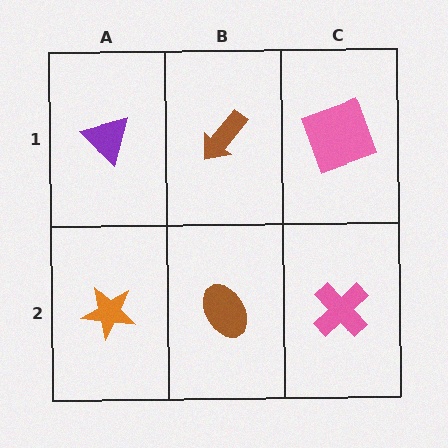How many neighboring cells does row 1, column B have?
3.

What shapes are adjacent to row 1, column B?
A brown ellipse (row 2, column B), a purple triangle (row 1, column A), a pink square (row 1, column C).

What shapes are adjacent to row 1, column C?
A pink cross (row 2, column C), a brown arrow (row 1, column B).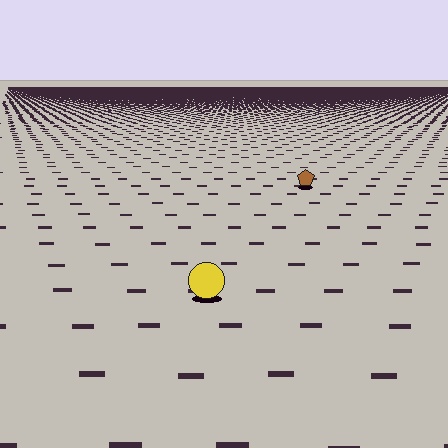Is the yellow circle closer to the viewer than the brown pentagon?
Yes. The yellow circle is closer — you can tell from the texture gradient: the ground texture is coarser near it.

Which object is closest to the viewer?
The yellow circle is closest. The texture marks near it are larger and more spread out.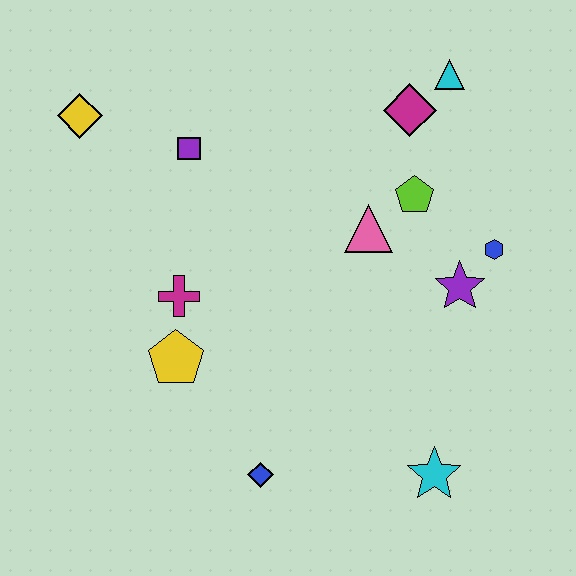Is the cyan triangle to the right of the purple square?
Yes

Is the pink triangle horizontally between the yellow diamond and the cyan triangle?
Yes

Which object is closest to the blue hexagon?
The purple star is closest to the blue hexagon.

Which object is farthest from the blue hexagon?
The yellow diamond is farthest from the blue hexagon.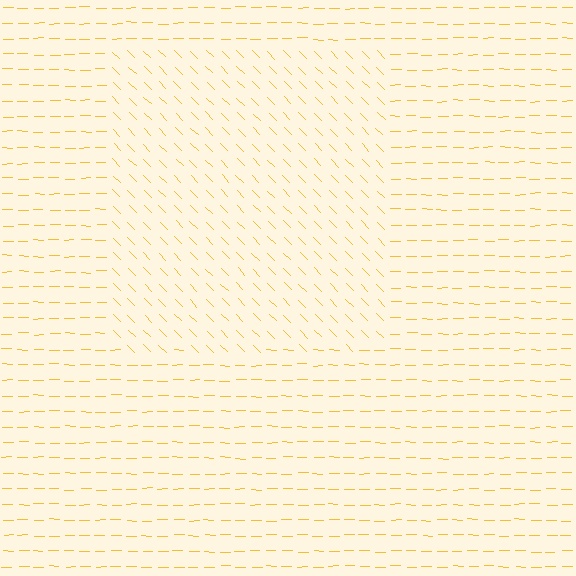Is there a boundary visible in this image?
Yes, there is a texture boundary formed by a change in line orientation.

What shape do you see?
I see a rectangle.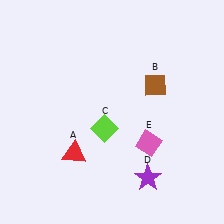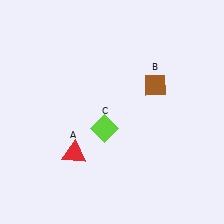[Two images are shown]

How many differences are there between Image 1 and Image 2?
There are 2 differences between the two images.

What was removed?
The pink diamond (E), the purple star (D) were removed in Image 2.